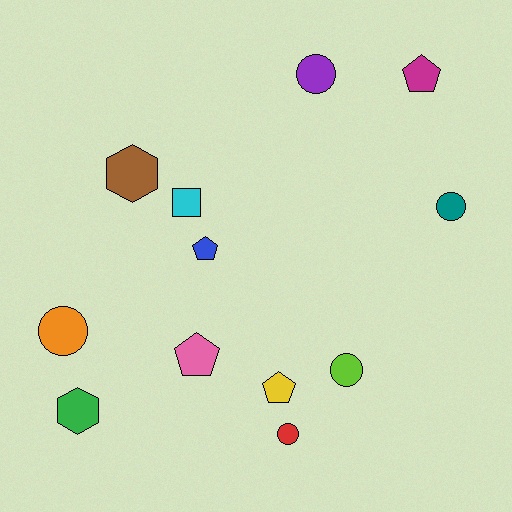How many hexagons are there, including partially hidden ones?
There are 2 hexagons.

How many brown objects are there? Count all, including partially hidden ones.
There is 1 brown object.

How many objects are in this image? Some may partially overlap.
There are 12 objects.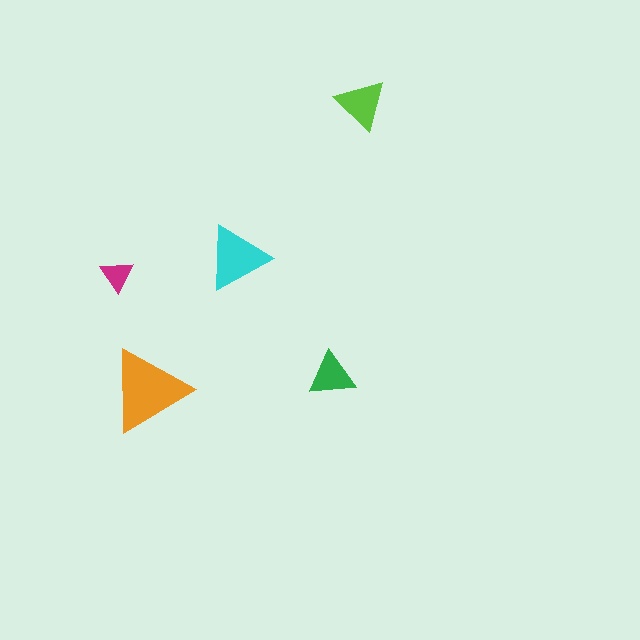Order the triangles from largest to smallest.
the orange one, the cyan one, the lime one, the green one, the magenta one.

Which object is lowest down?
The orange triangle is bottommost.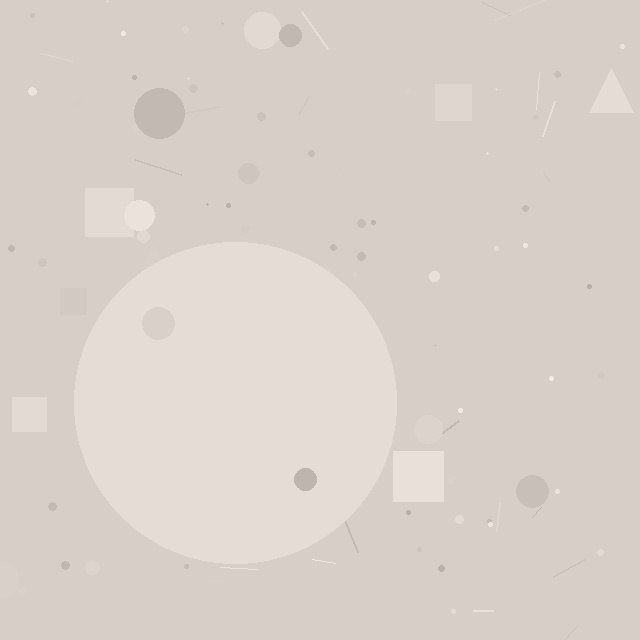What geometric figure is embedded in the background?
A circle is embedded in the background.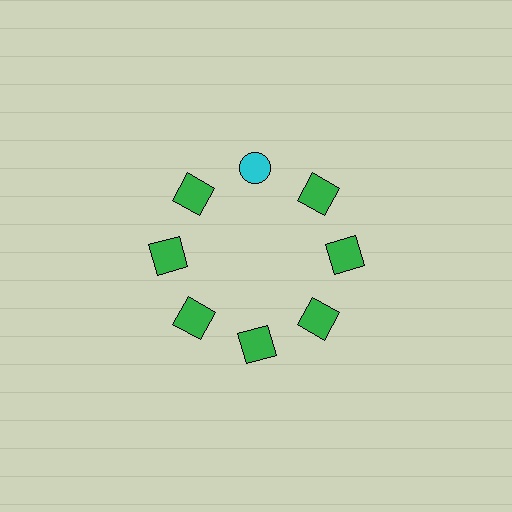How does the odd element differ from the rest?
It differs in both color (cyan instead of green) and shape (circle instead of square).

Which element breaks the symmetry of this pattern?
The cyan circle at roughly the 12 o'clock position breaks the symmetry. All other shapes are green squares.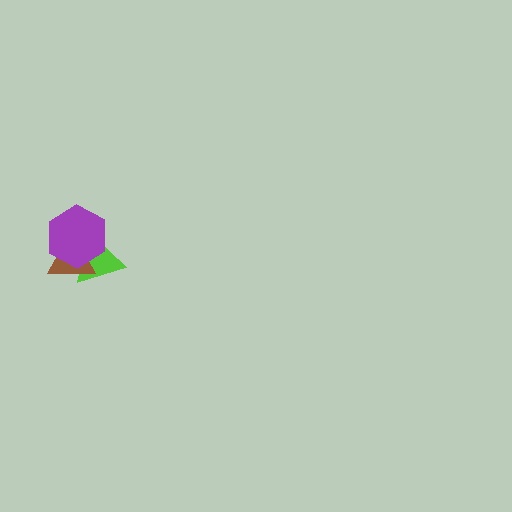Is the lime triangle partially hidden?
Yes, it is partially covered by another shape.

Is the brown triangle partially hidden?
Yes, it is partially covered by another shape.